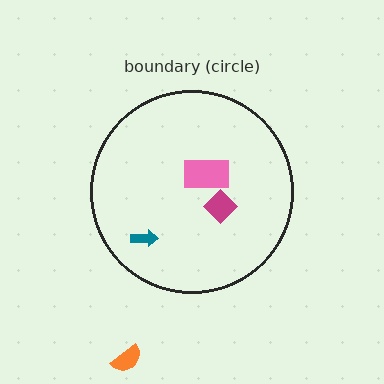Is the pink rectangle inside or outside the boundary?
Inside.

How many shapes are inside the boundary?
3 inside, 1 outside.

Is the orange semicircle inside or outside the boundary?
Outside.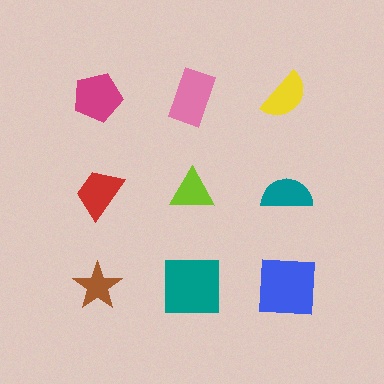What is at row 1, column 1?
A magenta pentagon.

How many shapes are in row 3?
3 shapes.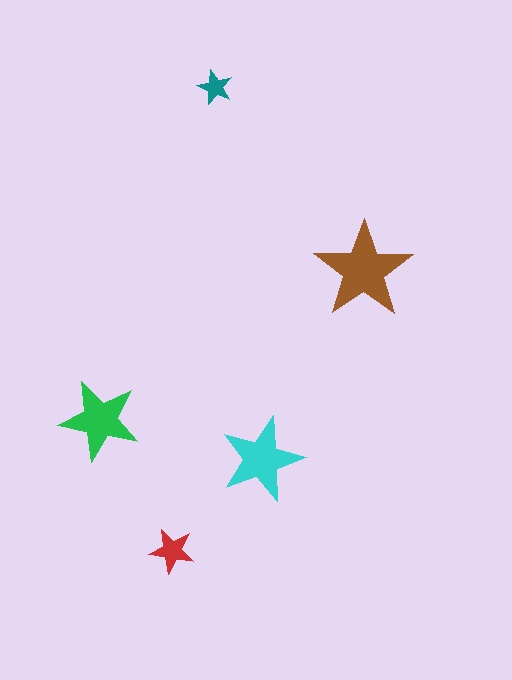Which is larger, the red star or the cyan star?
The cyan one.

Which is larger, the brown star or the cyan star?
The brown one.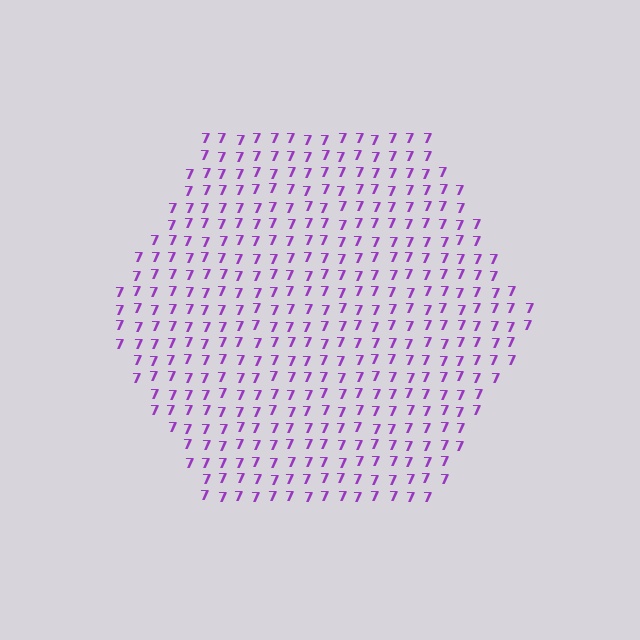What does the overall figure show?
The overall figure shows a hexagon.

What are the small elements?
The small elements are digit 7's.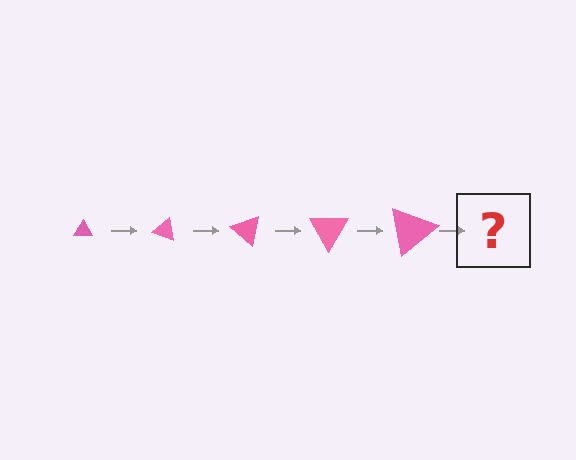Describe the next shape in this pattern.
It should be a triangle, larger than the previous one and rotated 100 degrees from the start.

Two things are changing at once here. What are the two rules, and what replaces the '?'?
The two rules are that the triangle grows larger each step and it rotates 20 degrees each step. The '?' should be a triangle, larger than the previous one and rotated 100 degrees from the start.